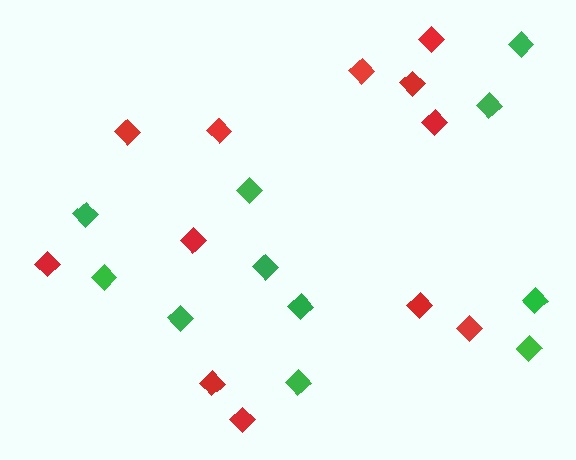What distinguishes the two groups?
There are 2 groups: one group of green diamonds (11) and one group of red diamonds (12).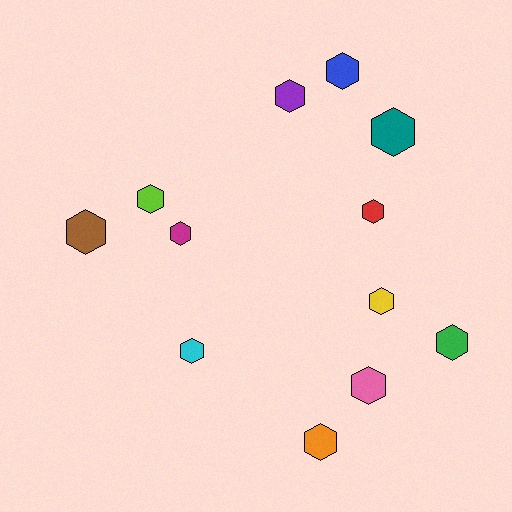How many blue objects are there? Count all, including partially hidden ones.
There is 1 blue object.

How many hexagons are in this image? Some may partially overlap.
There are 12 hexagons.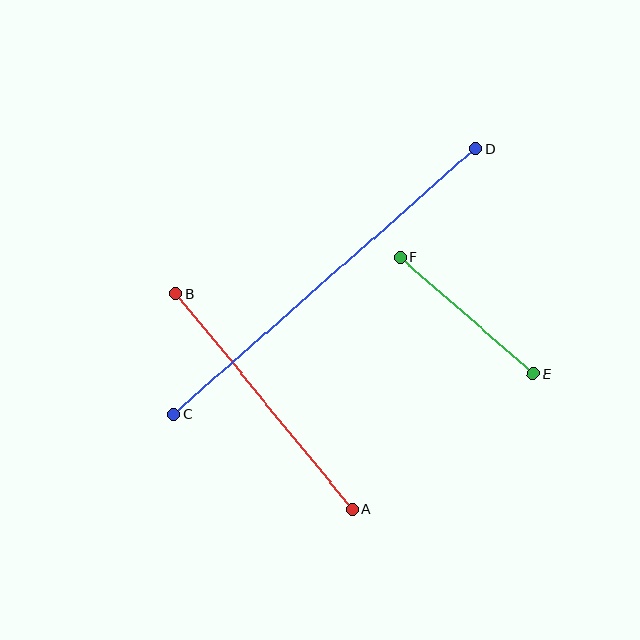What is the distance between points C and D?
The distance is approximately 402 pixels.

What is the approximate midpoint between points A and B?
The midpoint is at approximately (264, 401) pixels.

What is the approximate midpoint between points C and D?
The midpoint is at approximately (325, 281) pixels.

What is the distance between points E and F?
The distance is approximately 177 pixels.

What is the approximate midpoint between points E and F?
The midpoint is at approximately (467, 315) pixels.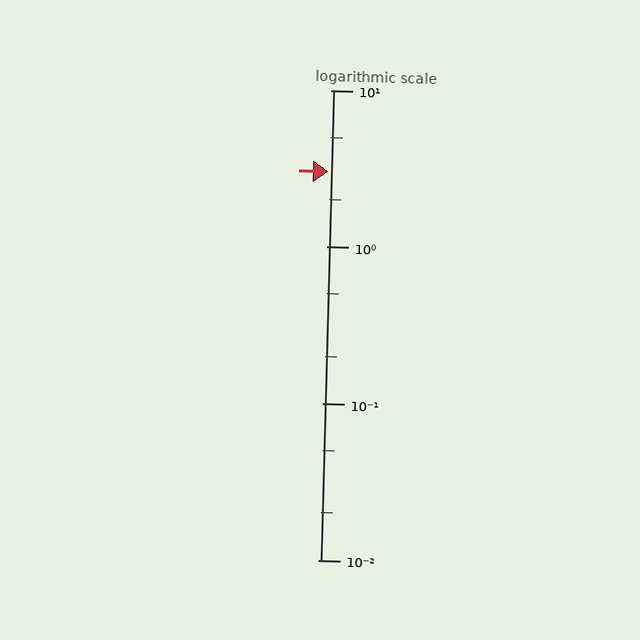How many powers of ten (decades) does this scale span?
The scale spans 3 decades, from 0.01 to 10.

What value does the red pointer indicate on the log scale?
The pointer indicates approximately 3.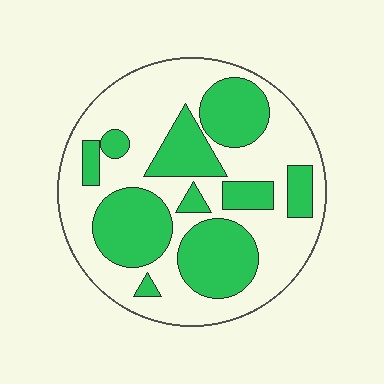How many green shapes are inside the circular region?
10.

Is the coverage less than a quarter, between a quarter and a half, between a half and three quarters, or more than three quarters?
Between a quarter and a half.